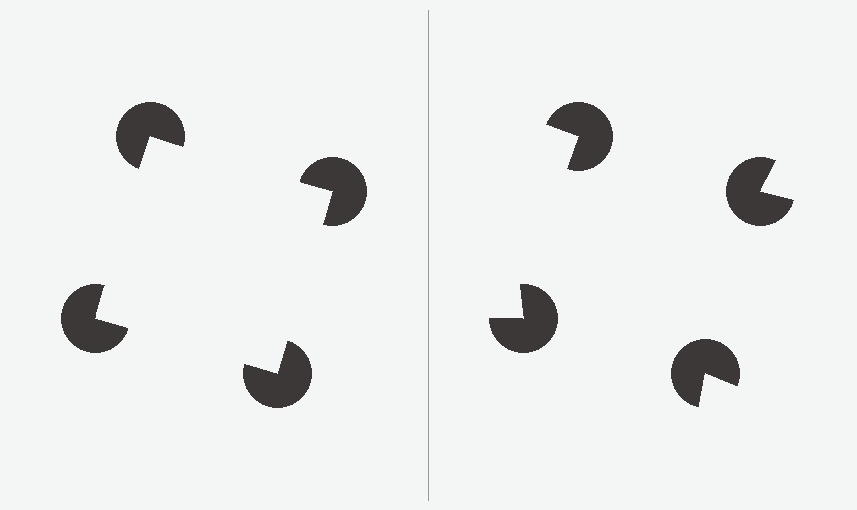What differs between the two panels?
The pac-man discs are positioned identically on both sides; only the wedge orientations differ. On the left they align to a square; on the right they are misaligned.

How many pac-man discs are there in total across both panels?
8 — 4 on each side.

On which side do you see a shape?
An illusory square appears on the left side. On the right side the wedge cuts are rotated, so no coherent shape forms.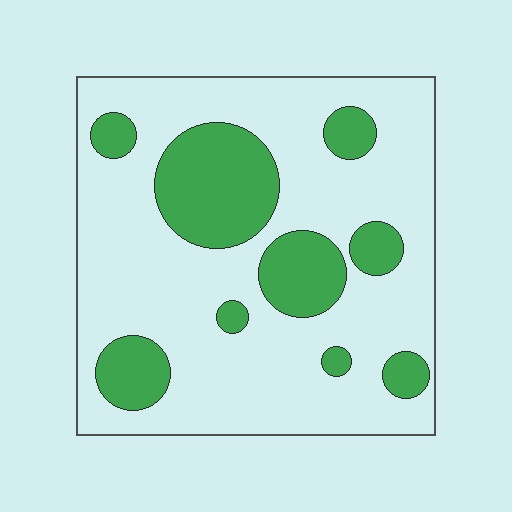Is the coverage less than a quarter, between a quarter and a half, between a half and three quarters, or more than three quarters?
Between a quarter and a half.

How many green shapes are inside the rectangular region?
9.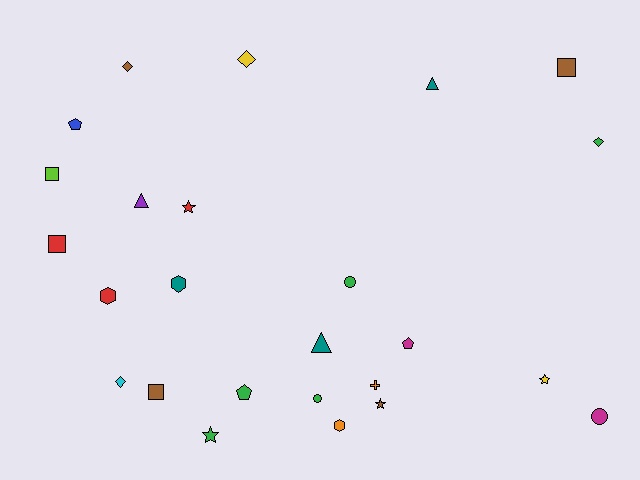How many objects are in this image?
There are 25 objects.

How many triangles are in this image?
There are 3 triangles.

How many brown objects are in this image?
There are 4 brown objects.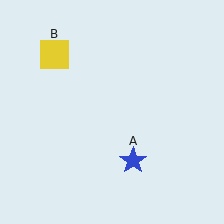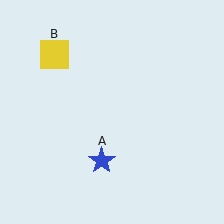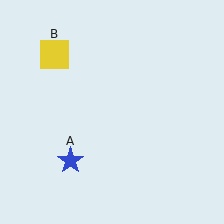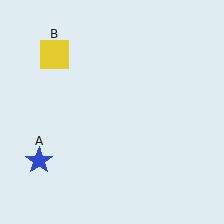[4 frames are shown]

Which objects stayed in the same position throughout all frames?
Yellow square (object B) remained stationary.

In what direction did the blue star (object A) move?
The blue star (object A) moved left.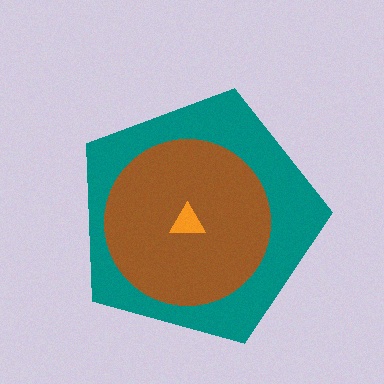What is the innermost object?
The orange triangle.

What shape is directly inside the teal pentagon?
The brown circle.